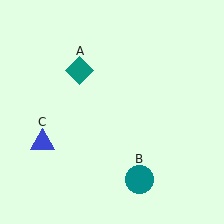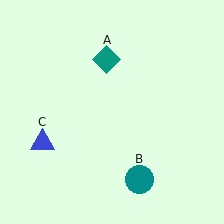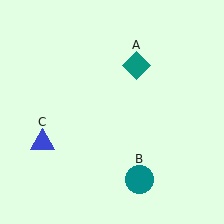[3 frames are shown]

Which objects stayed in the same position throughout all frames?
Teal circle (object B) and blue triangle (object C) remained stationary.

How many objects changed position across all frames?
1 object changed position: teal diamond (object A).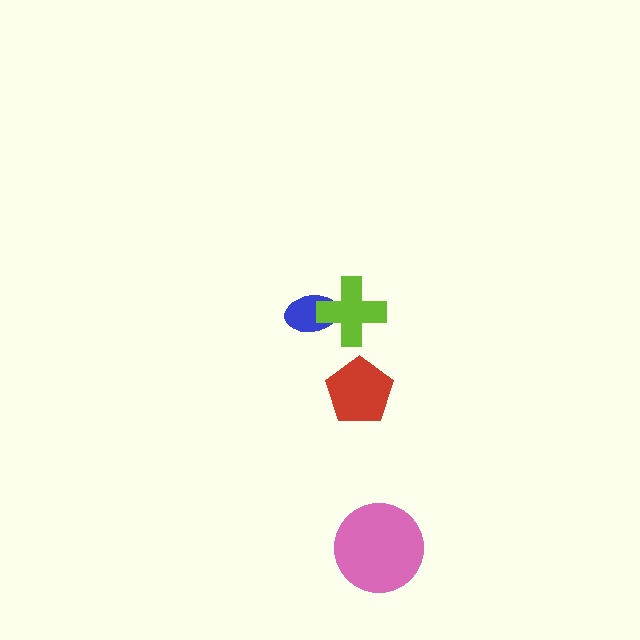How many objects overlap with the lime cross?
1 object overlaps with the lime cross.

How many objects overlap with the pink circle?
0 objects overlap with the pink circle.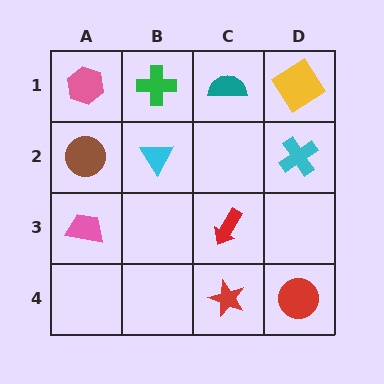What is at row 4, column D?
A red circle.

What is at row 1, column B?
A green cross.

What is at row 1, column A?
A pink hexagon.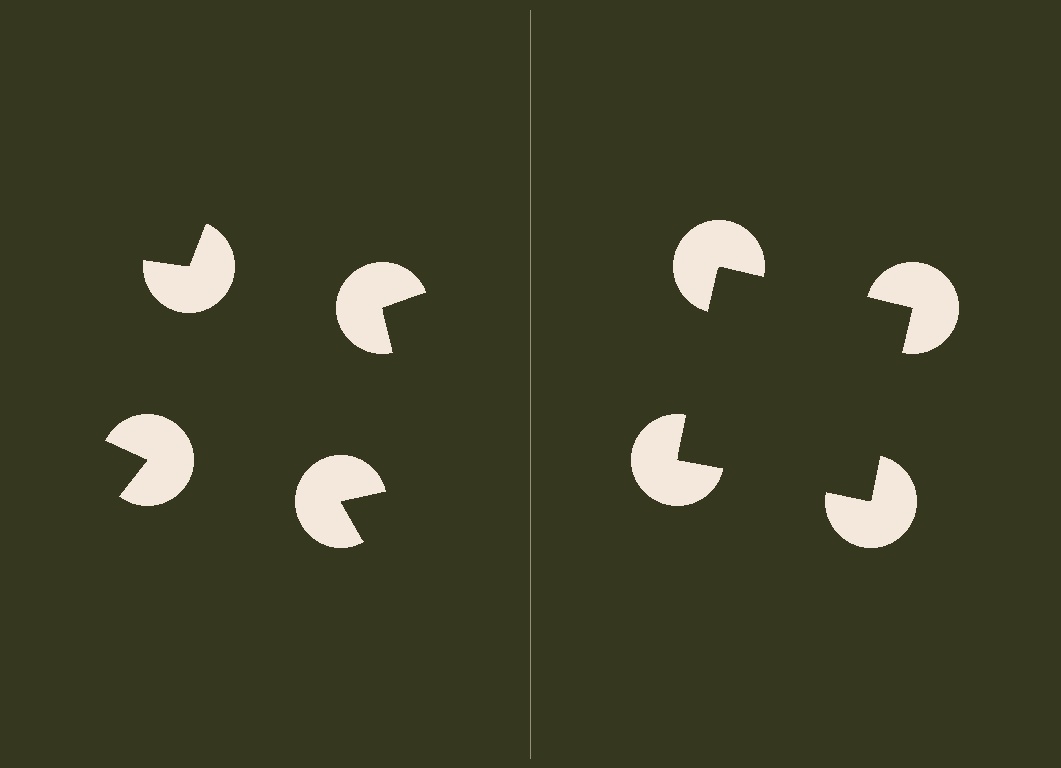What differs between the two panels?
The pac-man discs are positioned identically on both sides; only the wedge orientations differ. On the right they align to a square; on the left they are misaligned.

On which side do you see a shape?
An illusory square appears on the right side. On the left side the wedge cuts are rotated, so no coherent shape forms.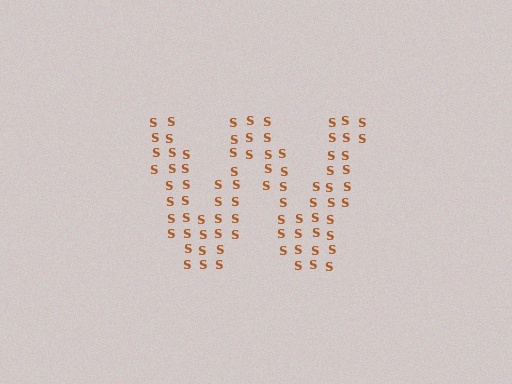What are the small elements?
The small elements are letter S's.